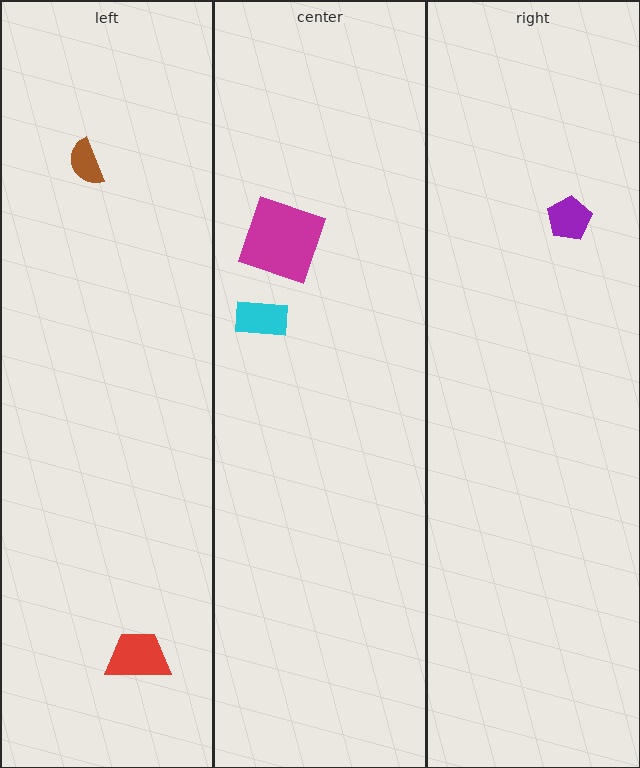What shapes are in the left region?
The red trapezoid, the brown semicircle.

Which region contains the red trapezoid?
The left region.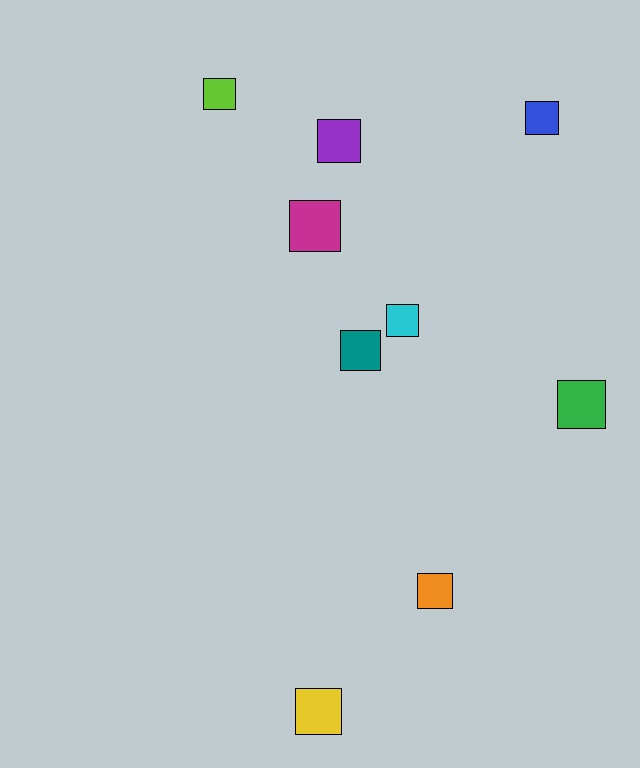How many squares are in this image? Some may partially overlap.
There are 9 squares.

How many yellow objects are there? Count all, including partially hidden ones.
There is 1 yellow object.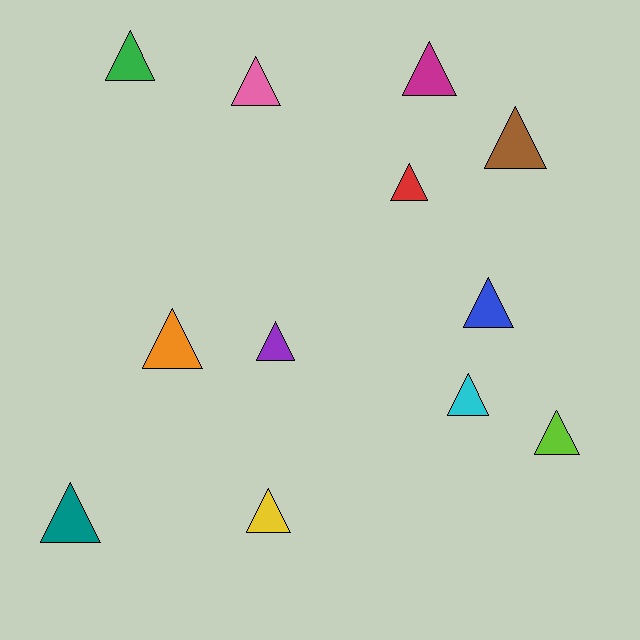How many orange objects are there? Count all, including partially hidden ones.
There is 1 orange object.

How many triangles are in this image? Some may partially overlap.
There are 12 triangles.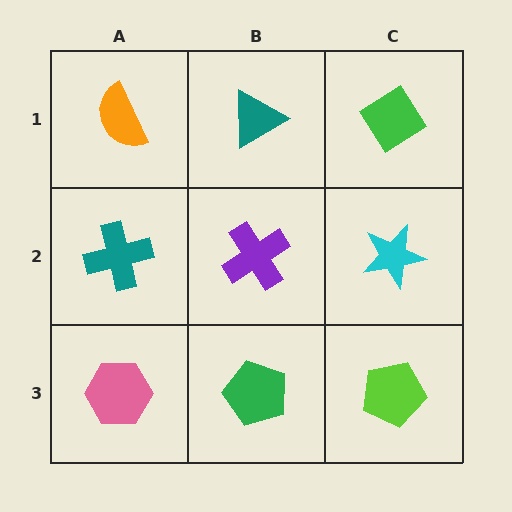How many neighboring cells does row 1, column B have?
3.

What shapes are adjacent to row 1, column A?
A teal cross (row 2, column A), a teal triangle (row 1, column B).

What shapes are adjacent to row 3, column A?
A teal cross (row 2, column A), a green pentagon (row 3, column B).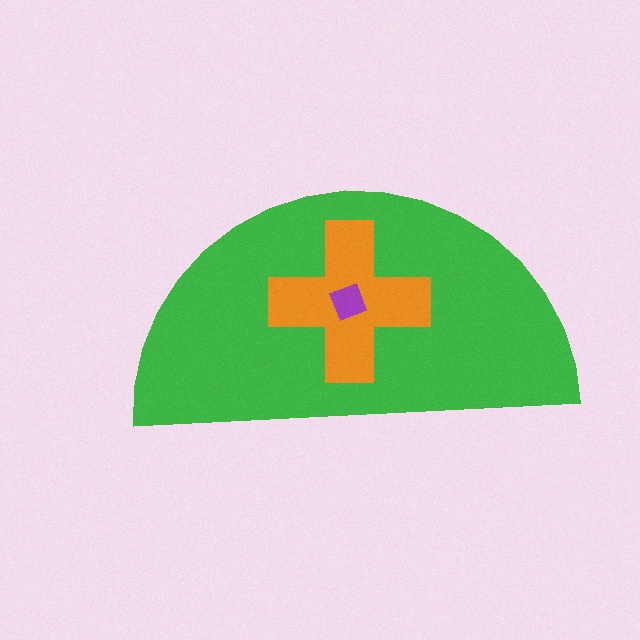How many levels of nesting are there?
3.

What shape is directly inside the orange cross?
The purple diamond.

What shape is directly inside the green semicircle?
The orange cross.